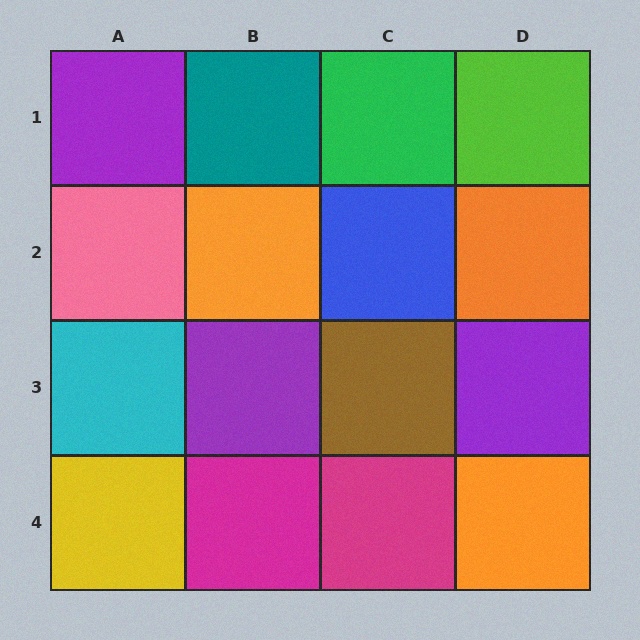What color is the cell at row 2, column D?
Orange.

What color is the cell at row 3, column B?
Purple.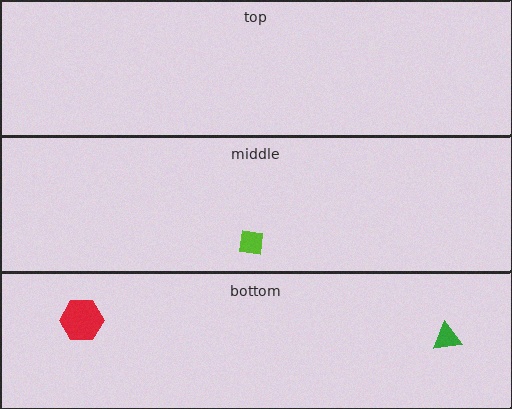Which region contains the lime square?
The middle region.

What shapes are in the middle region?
The lime square.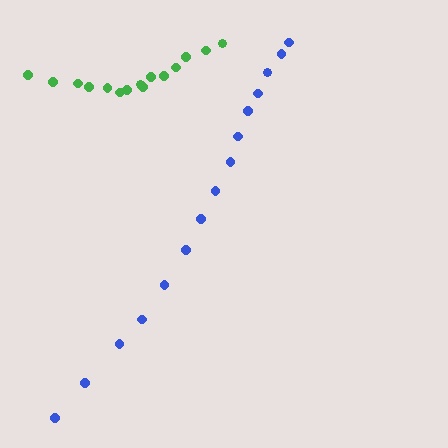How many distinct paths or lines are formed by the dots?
There are 2 distinct paths.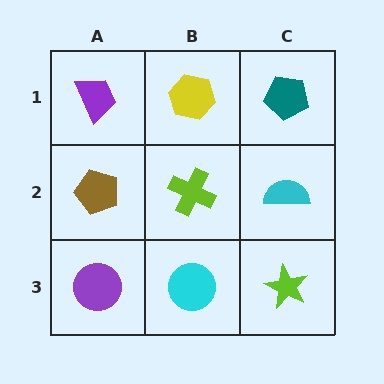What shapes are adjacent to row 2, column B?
A yellow hexagon (row 1, column B), a cyan circle (row 3, column B), a brown pentagon (row 2, column A), a cyan semicircle (row 2, column C).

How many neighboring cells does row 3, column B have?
3.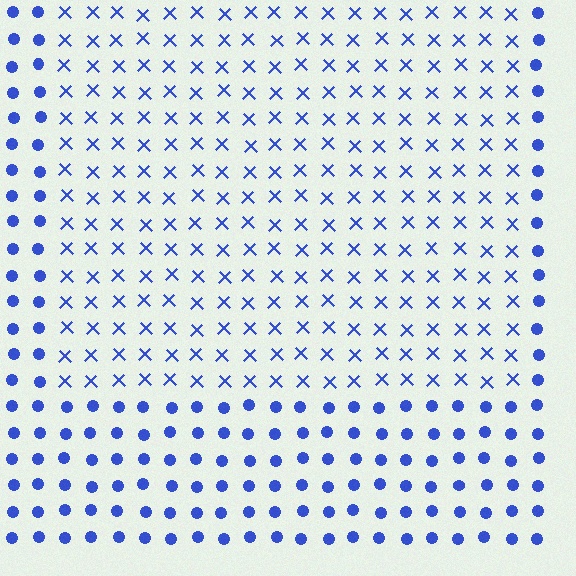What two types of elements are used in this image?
The image uses X marks inside the rectangle region and circles outside it.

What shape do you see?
I see a rectangle.